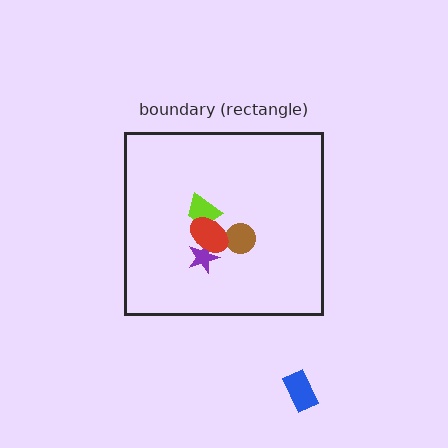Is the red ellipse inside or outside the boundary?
Inside.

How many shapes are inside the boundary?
4 inside, 1 outside.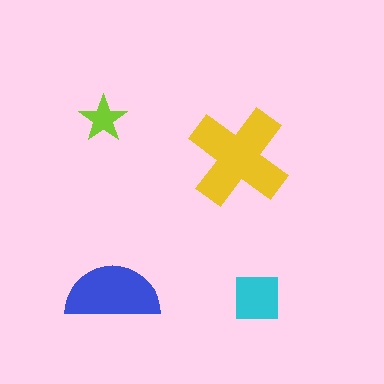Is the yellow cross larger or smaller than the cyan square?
Larger.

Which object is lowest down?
The cyan square is bottommost.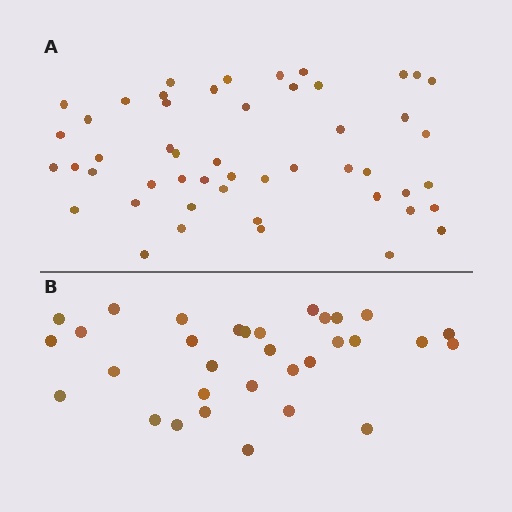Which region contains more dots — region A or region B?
Region A (the top region) has more dots.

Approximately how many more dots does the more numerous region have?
Region A has approximately 20 more dots than region B.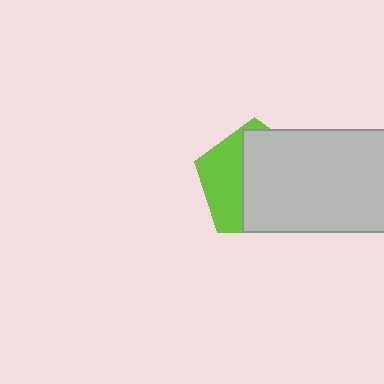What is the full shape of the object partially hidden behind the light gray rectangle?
The partially hidden object is a lime pentagon.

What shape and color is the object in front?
The object in front is a light gray rectangle.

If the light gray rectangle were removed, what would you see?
You would see the complete lime pentagon.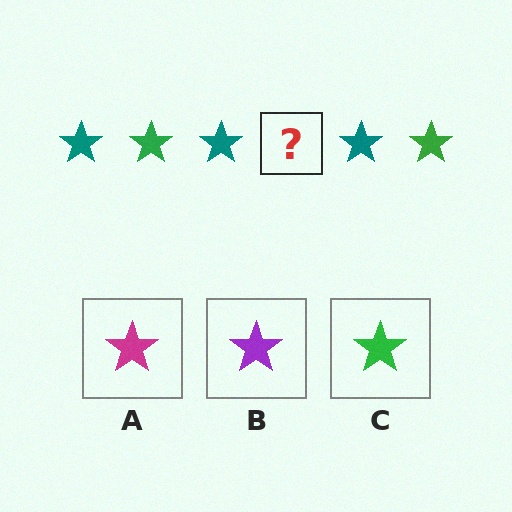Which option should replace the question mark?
Option C.